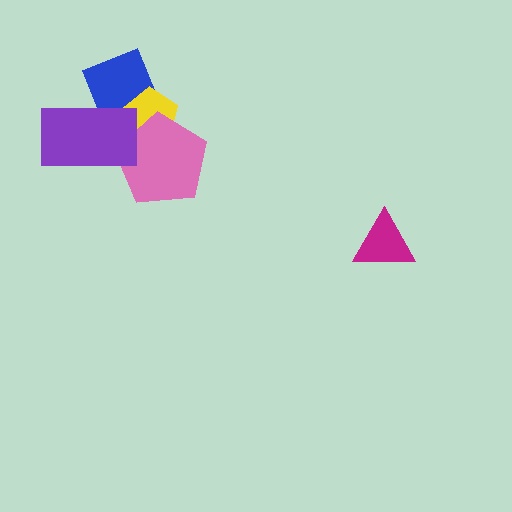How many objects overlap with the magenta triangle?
0 objects overlap with the magenta triangle.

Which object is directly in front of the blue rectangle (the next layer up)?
The yellow pentagon is directly in front of the blue rectangle.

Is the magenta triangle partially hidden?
No, no other shape covers it.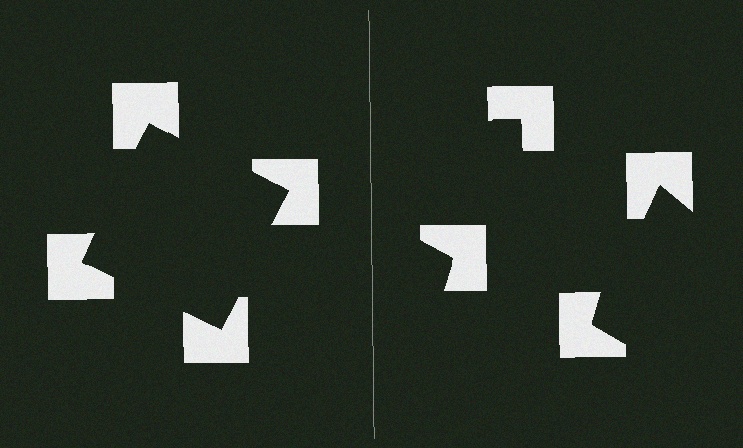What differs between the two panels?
The notched squares are positioned identically on both sides; only the wedge orientations differ. On the left they align to a square; on the right they are misaligned.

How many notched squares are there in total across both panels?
8 — 4 on each side.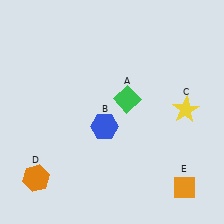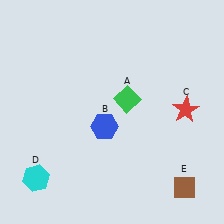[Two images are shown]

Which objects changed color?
C changed from yellow to red. D changed from orange to cyan. E changed from orange to brown.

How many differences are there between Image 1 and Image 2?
There are 3 differences between the two images.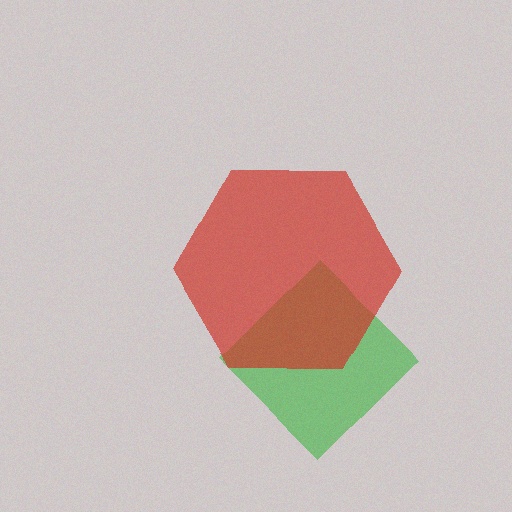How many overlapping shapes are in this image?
There are 2 overlapping shapes in the image.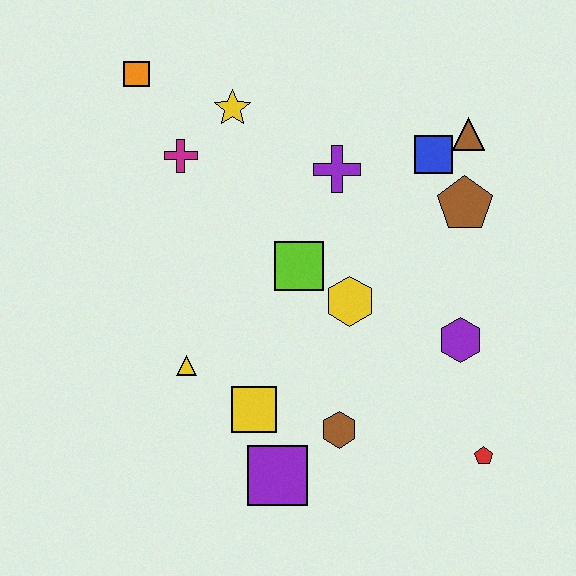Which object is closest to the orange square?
The magenta cross is closest to the orange square.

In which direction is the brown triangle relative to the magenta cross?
The brown triangle is to the right of the magenta cross.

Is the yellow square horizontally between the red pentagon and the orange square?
Yes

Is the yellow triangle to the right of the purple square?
No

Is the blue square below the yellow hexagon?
No